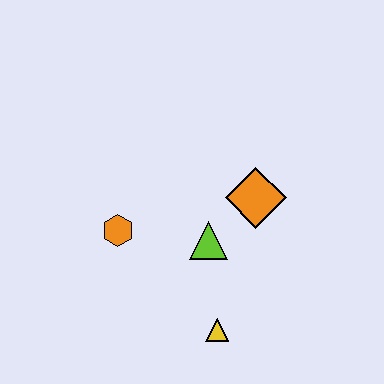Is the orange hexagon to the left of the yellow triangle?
Yes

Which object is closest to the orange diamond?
The lime triangle is closest to the orange diamond.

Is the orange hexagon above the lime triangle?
Yes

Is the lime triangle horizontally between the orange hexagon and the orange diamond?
Yes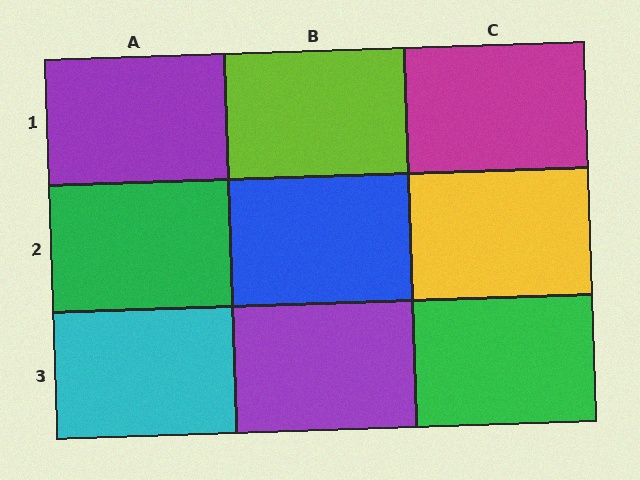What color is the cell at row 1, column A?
Purple.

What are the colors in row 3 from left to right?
Cyan, purple, green.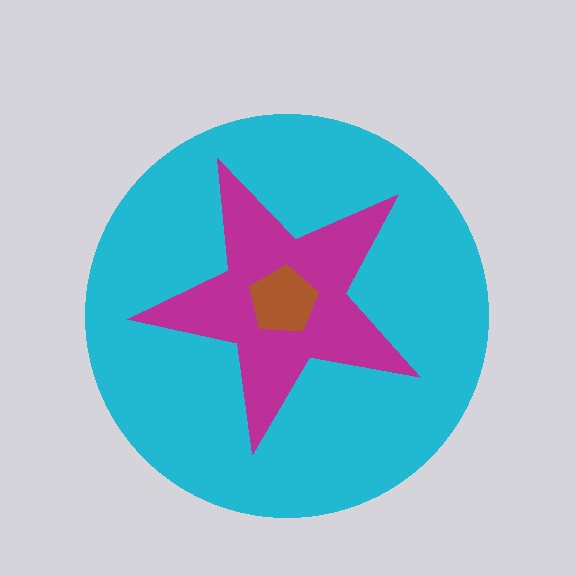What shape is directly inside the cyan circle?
The magenta star.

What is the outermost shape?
The cyan circle.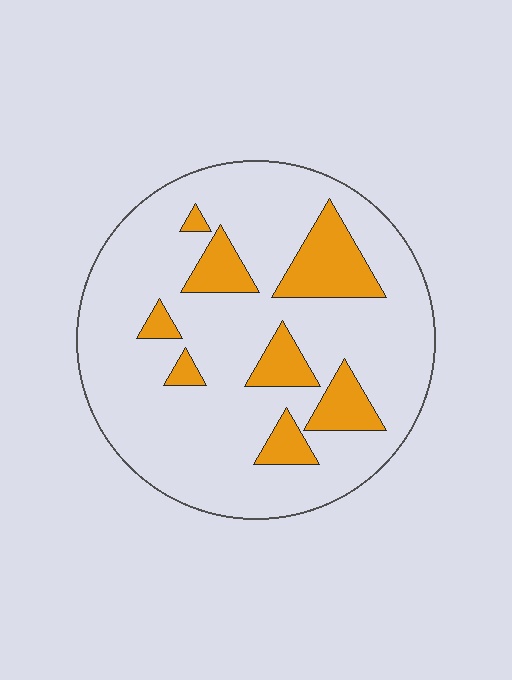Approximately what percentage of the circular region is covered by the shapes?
Approximately 20%.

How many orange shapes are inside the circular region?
8.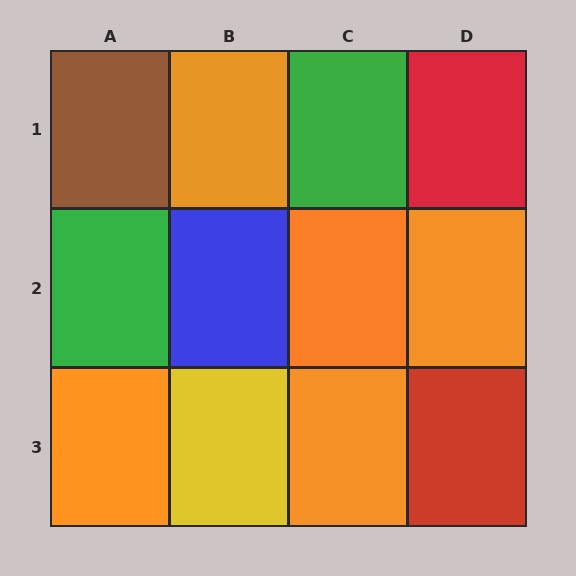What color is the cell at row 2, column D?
Orange.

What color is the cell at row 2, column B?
Blue.